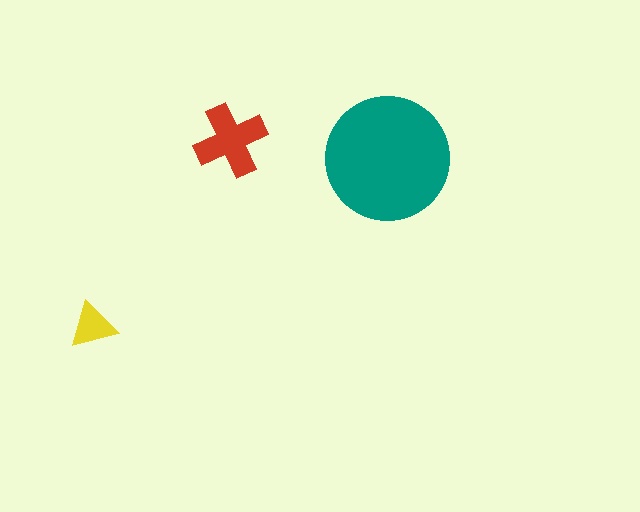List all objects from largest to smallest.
The teal circle, the red cross, the yellow triangle.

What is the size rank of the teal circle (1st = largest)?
1st.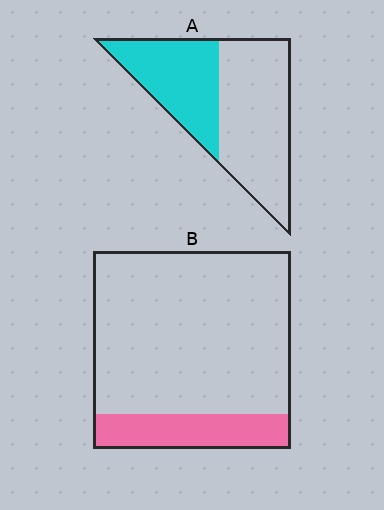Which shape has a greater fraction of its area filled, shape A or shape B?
Shape A.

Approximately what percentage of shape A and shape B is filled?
A is approximately 40% and B is approximately 20%.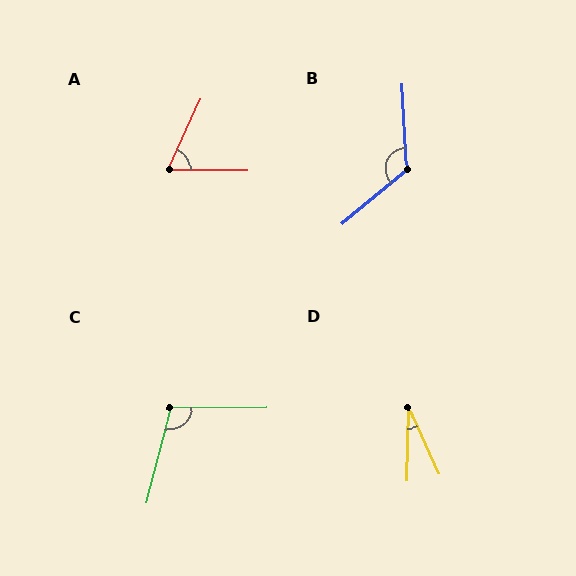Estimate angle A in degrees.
Approximately 65 degrees.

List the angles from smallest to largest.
D (25°), A (65°), C (105°), B (127°).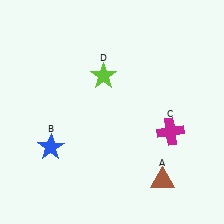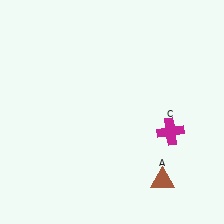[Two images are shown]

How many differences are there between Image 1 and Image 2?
There are 2 differences between the two images.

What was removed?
The lime star (D), the blue star (B) were removed in Image 2.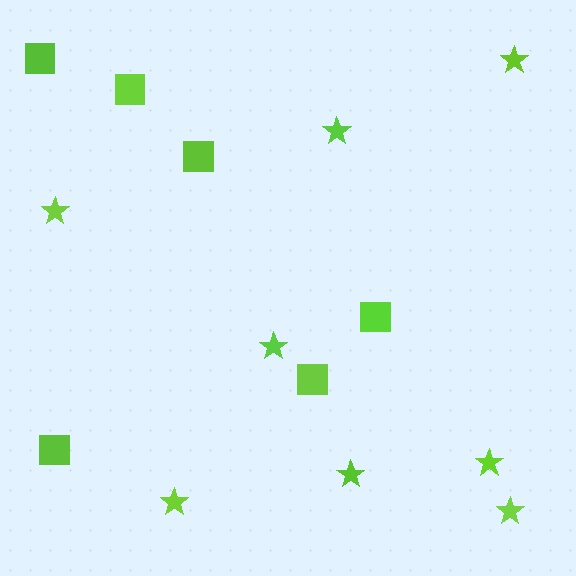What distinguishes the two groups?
There are 2 groups: one group of squares (6) and one group of stars (8).